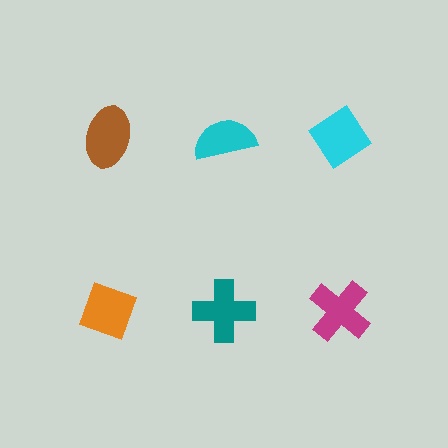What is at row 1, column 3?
A cyan diamond.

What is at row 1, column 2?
A cyan semicircle.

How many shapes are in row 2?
3 shapes.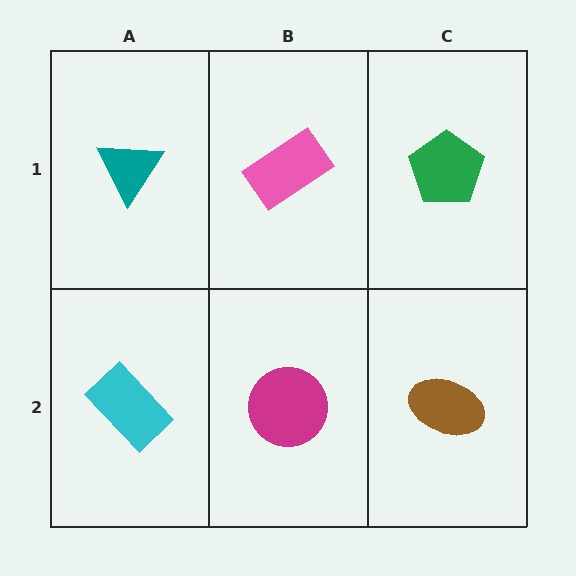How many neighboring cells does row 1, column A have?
2.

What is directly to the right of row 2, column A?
A magenta circle.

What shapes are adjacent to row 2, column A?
A teal triangle (row 1, column A), a magenta circle (row 2, column B).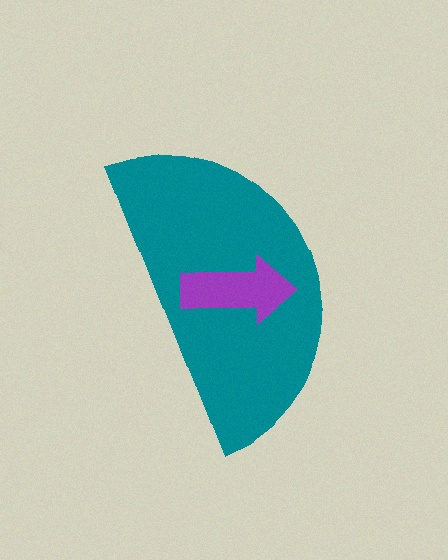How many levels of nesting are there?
2.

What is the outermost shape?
The teal semicircle.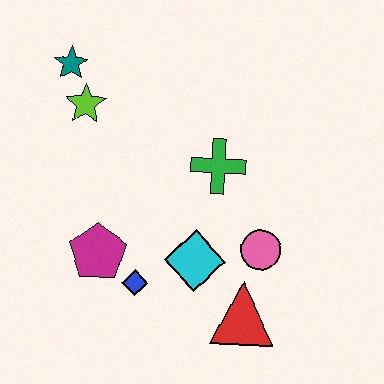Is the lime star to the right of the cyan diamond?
No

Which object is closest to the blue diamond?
The magenta pentagon is closest to the blue diamond.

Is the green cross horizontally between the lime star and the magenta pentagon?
No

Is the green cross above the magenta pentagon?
Yes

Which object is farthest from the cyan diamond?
The teal star is farthest from the cyan diamond.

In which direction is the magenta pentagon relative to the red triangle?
The magenta pentagon is to the left of the red triangle.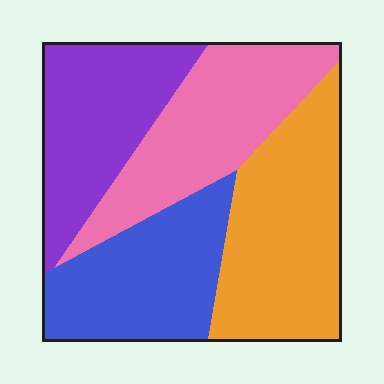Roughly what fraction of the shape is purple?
Purple takes up about one quarter (1/4) of the shape.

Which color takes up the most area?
Orange, at roughly 30%.